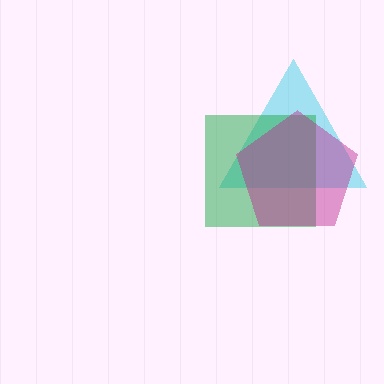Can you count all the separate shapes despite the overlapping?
Yes, there are 3 separate shapes.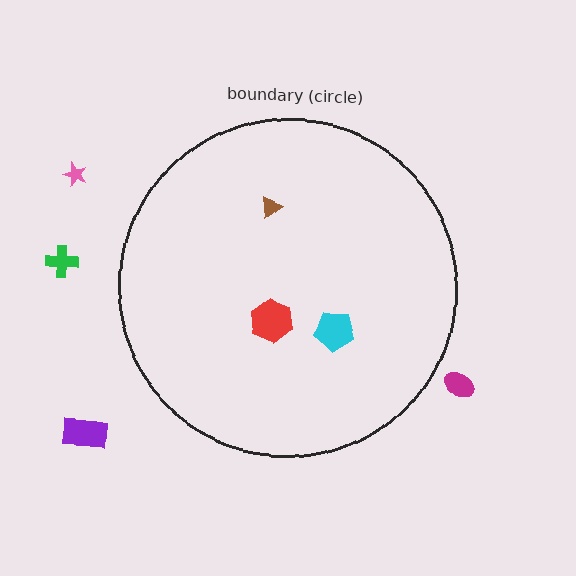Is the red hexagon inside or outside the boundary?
Inside.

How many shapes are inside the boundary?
3 inside, 4 outside.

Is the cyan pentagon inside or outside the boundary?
Inside.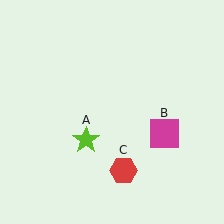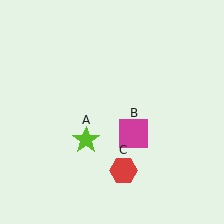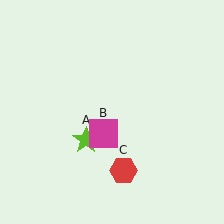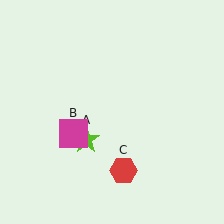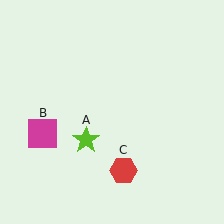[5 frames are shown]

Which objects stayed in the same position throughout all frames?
Lime star (object A) and red hexagon (object C) remained stationary.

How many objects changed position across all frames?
1 object changed position: magenta square (object B).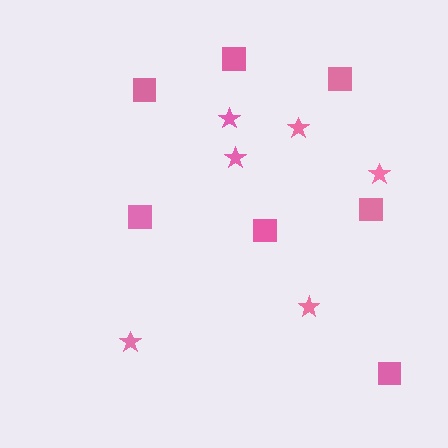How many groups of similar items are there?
There are 2 groups: one group of stars (6) and one group of squares (7).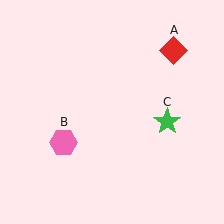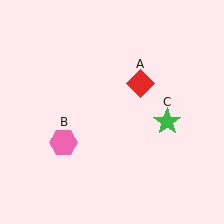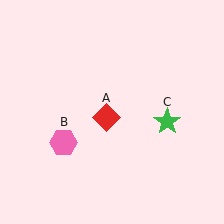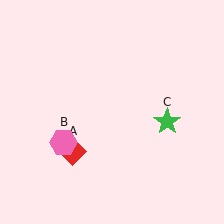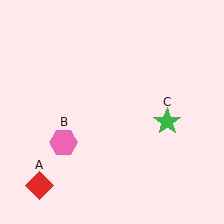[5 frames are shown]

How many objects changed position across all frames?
1 object changed position: red diamond (object A).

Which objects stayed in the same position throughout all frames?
Pink hexagon (object B) and green star (object C) remained stationary.